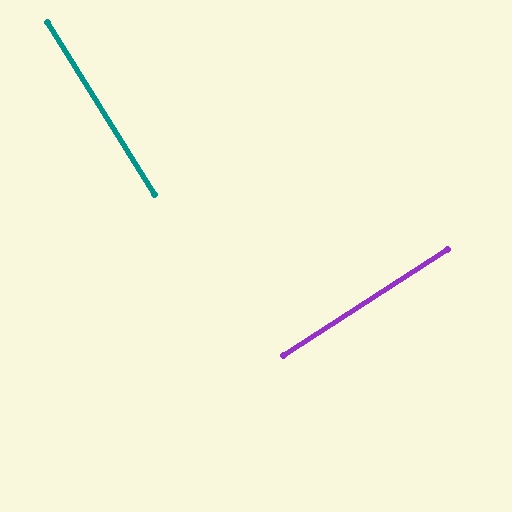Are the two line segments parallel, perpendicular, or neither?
Perpendicular — they meet at approximately 89°.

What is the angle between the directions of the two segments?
Approximately 89 degrees.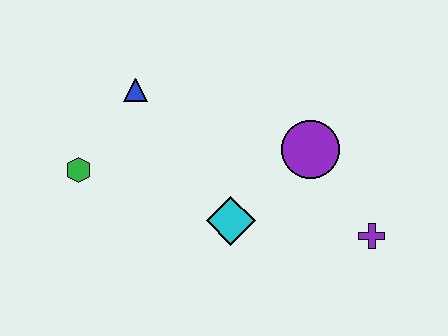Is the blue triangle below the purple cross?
No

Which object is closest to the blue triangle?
The green hexagon is closest to the blue triangle.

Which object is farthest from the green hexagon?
The purple cross is farthest from the green hexagon.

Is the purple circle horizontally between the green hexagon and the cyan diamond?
No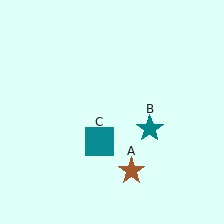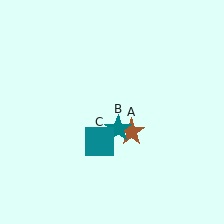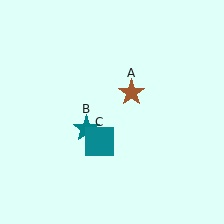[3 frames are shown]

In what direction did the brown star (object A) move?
The brown star (object A) moved up.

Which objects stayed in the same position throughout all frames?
Teal square (object C) remained stationary.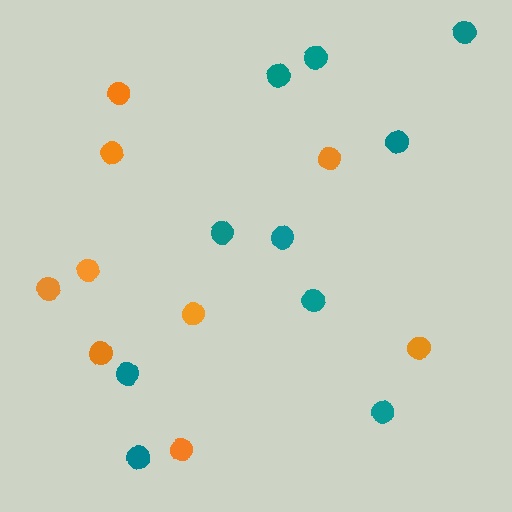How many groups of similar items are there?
There are 2 groups: one group of orange circles (9) and one group of teal circles (10).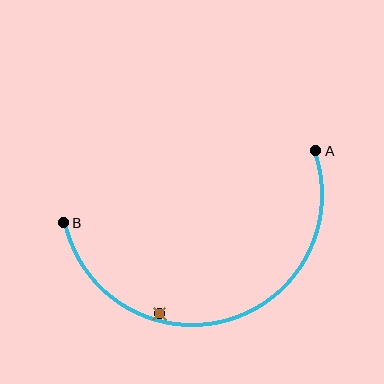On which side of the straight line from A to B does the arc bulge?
The arc bulges below the straight line connecting A and B.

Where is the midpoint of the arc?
The arc midpoint is the point on the curve farthest from the straight line joining A and B. It sits below that line.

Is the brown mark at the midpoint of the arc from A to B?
No — the brown mark does not lie on the arc at all. It sits slightly inside the curve.